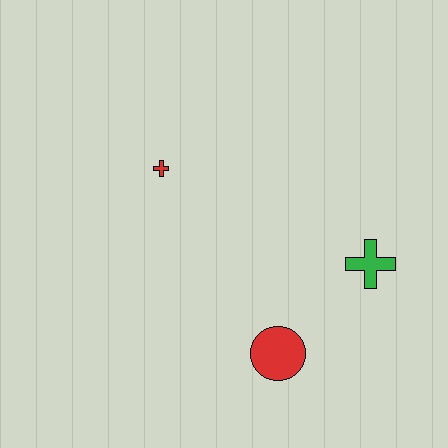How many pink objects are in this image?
There are no pink objects.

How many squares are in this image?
There are no squares.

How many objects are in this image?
There are 3 objects.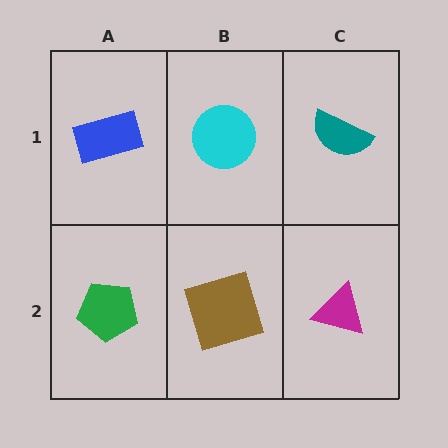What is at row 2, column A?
A green pentagon.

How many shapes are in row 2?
3 shapes.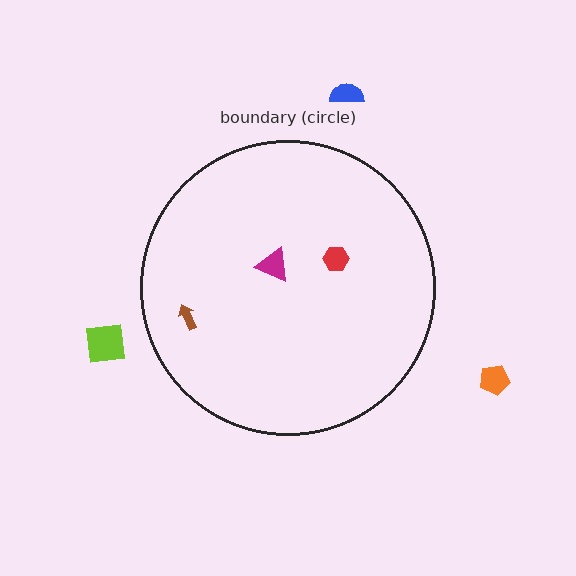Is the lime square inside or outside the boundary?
Outside.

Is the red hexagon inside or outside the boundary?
Inside.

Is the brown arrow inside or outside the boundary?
Inside.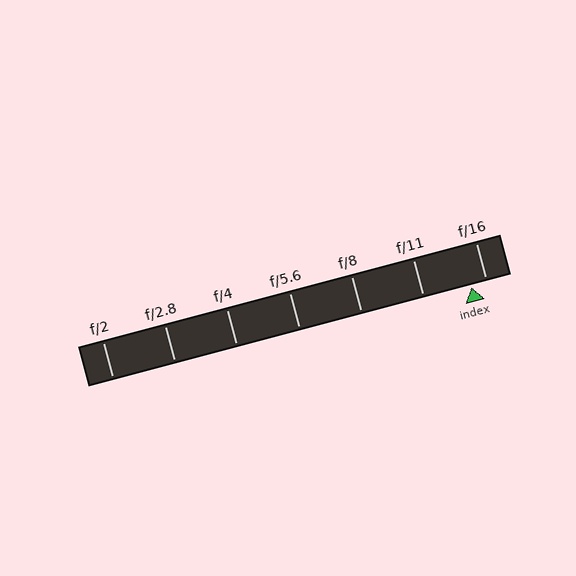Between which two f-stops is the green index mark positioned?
The index mark is between f/11 and f/16.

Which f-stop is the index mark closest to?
The index mark is closest to f/16.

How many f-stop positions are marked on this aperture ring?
There are 7 f-stop positions marked.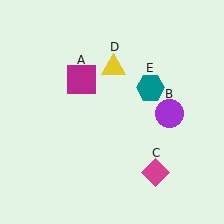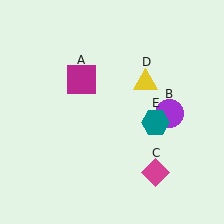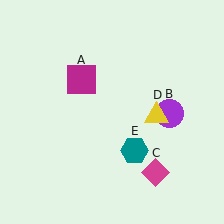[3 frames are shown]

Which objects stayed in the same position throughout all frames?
Magenta square (object A) and purple circle (object B) and magenta diamond (object C) remained stationary.